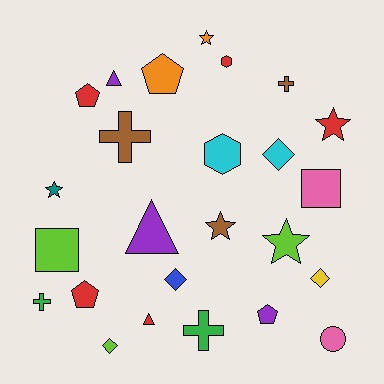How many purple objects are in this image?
There are 3 purple objects.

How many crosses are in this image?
There are 4 crosses.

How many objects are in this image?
There are 25 objects.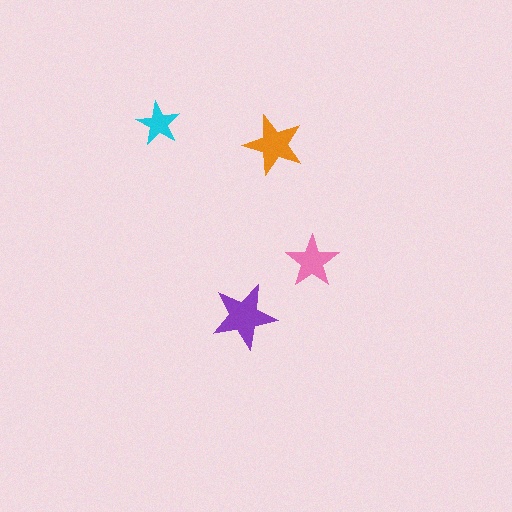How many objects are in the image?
There are 4 objects in the image.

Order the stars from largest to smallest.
the purple one, the orange one, the pink one, the cyan one.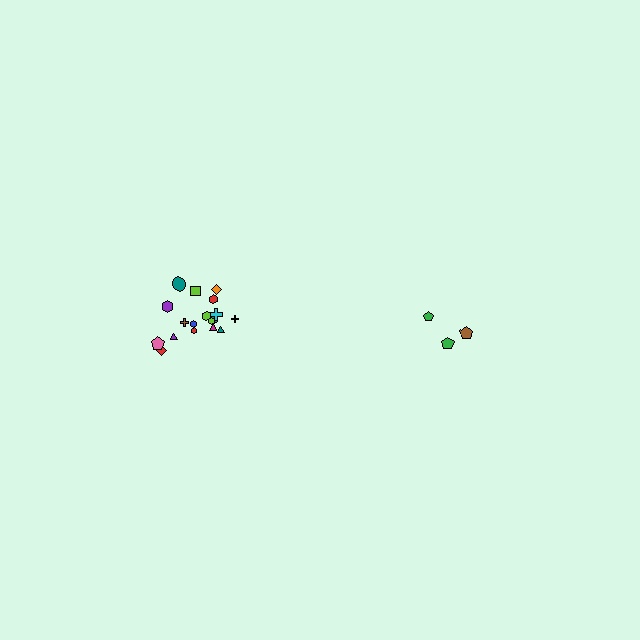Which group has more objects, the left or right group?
The left group.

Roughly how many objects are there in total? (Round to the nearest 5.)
Roughly 20 objects in total.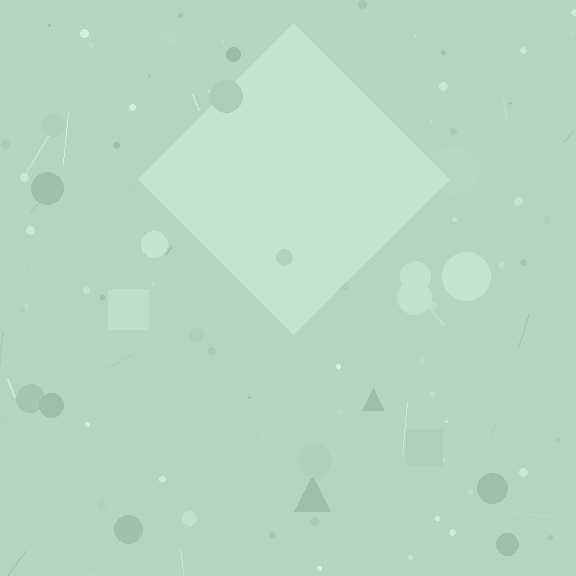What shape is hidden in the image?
A diamond is hidden in the image.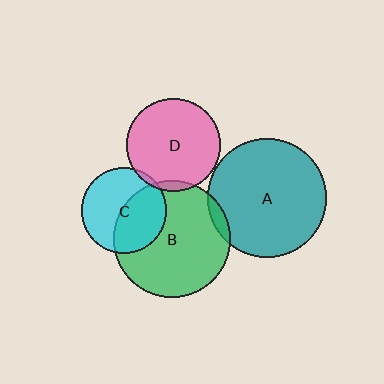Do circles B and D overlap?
Yes.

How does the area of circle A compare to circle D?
Approximately 1.6 times.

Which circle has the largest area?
Circle A (teal).